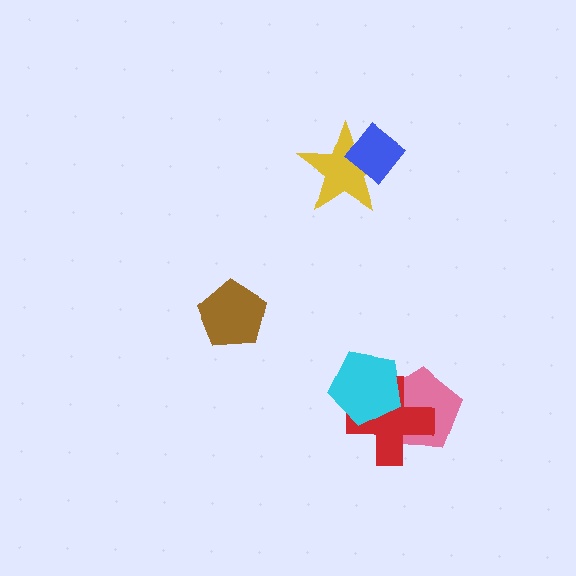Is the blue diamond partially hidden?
No, no other shape covers it.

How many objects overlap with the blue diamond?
1 object overlaps with the blue diamond.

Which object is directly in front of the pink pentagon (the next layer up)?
The red cross is directly in front of the pink pentagon.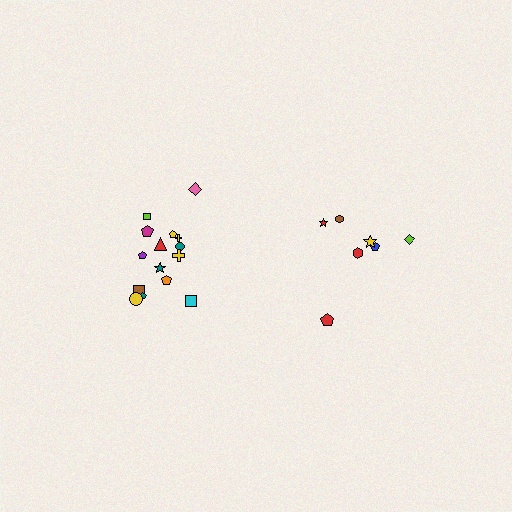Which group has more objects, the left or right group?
The left group.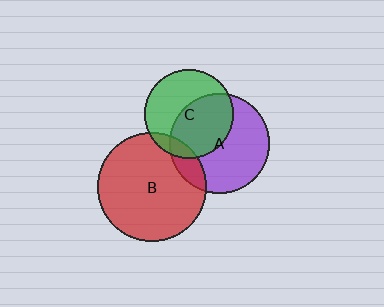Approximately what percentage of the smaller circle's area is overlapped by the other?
Approximately 10%.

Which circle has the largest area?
Circle B (red).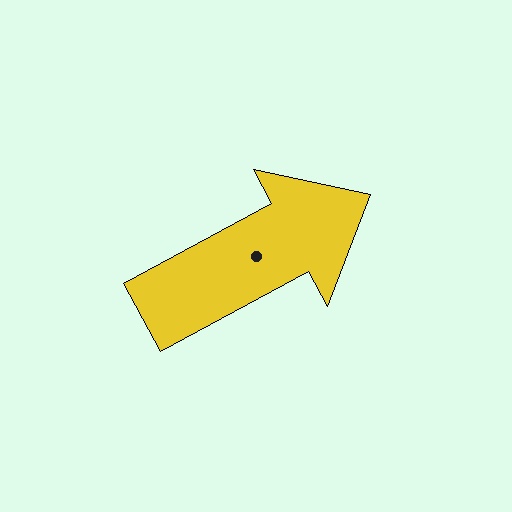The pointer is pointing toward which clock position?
Roughly 2 o'clock.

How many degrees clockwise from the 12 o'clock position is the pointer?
Approximately 62 degrees.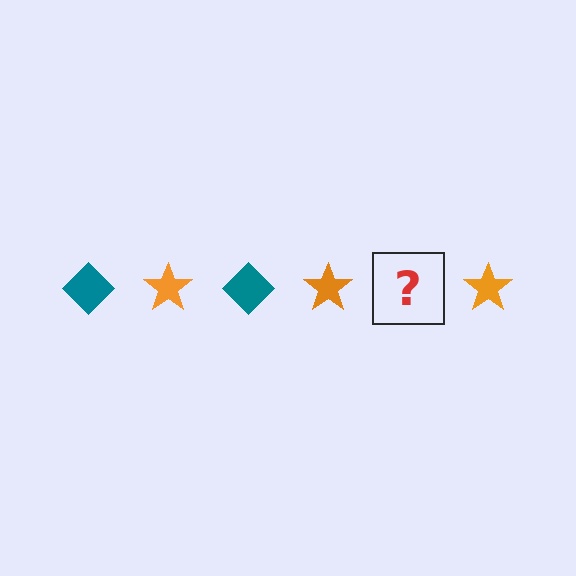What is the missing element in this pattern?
The missing element is a teal diamond.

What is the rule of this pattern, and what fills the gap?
The rule is that the pattern alternates between teal diamond and orange star. The gap should be filled with a teal diamond.